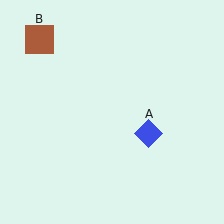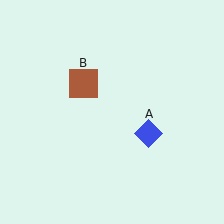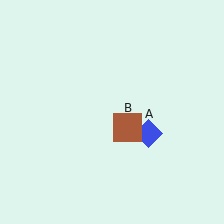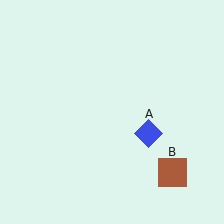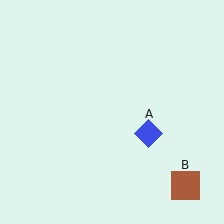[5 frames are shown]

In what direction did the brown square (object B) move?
The brown square (object B) moved down and to the right.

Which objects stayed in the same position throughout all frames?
Blue diamond (object A) remained stationary.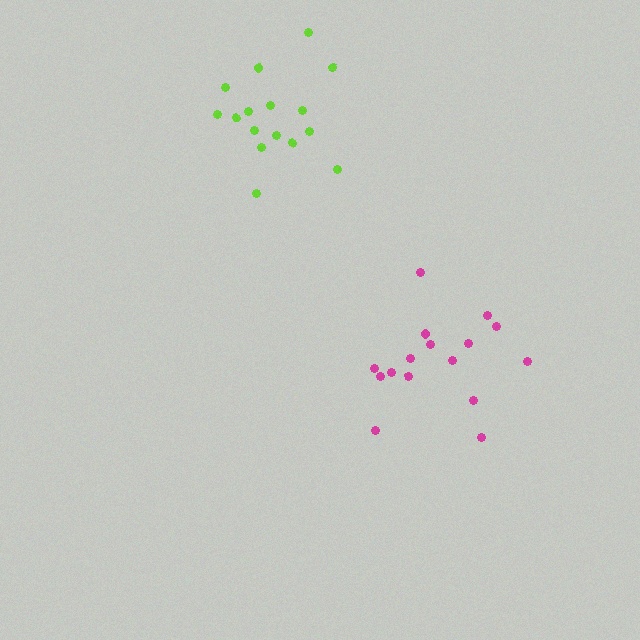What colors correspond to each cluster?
The clusters are colored: magenta, lime.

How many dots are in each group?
Group 1: 16 dots, Group 2: 16 dots (32 total).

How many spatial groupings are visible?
There are 2 spatial groupings.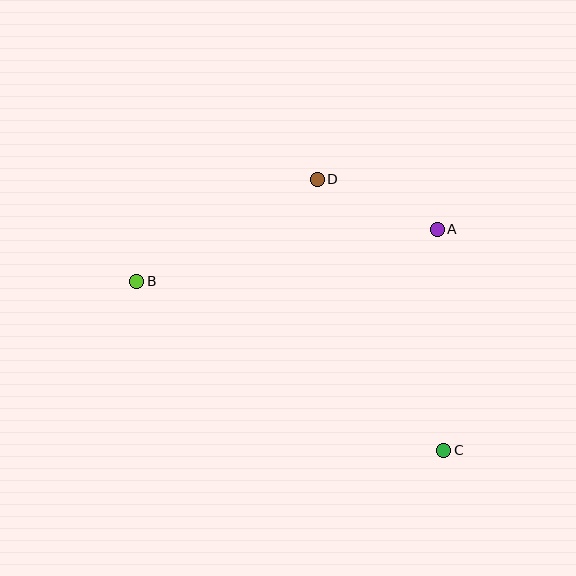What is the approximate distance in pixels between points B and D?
The distance between B and D is approximately 207 pixels.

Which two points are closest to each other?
Points A and D are closest to each other.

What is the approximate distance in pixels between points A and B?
The distance between A and B is approximately 305 pixels.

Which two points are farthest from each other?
Points B and C are farthest from each other.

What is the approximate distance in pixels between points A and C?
The distance between A and C is approximately 221 pixels.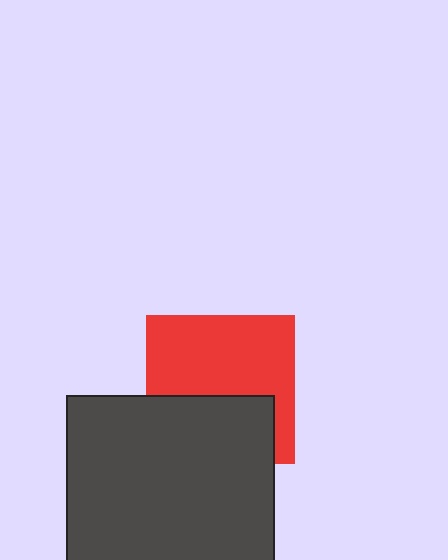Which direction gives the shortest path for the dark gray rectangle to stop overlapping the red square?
Moving down gives the shortest separation.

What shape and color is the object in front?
The object in front is a dark gray rectangle.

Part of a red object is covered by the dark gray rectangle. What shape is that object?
It is a square.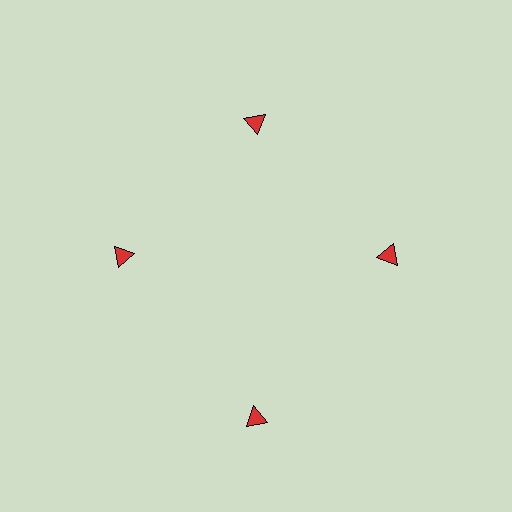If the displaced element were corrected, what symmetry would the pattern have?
It would have 4-fold rotational symmetry — the pattern would map onto itself every 90 degrees.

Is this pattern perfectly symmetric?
No. The 4 red triangles are arranged in a ring, but one element near the 6 o'clock position is pushed outward from the center, breaking the 4-fold rotational symmetry.